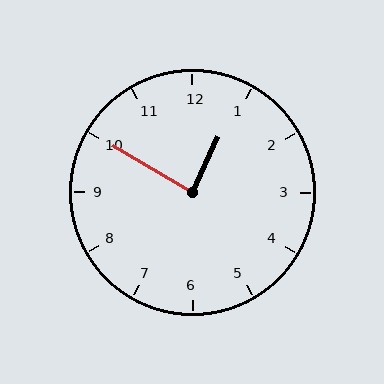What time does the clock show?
12:50.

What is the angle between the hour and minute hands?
Approximately 85 degrees.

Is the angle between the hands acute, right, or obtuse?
It is right.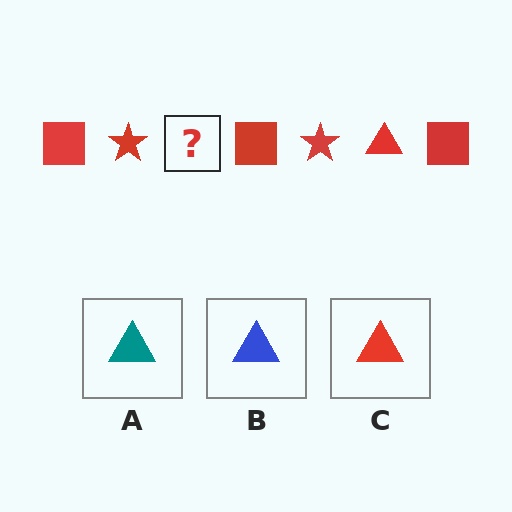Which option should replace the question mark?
Option C.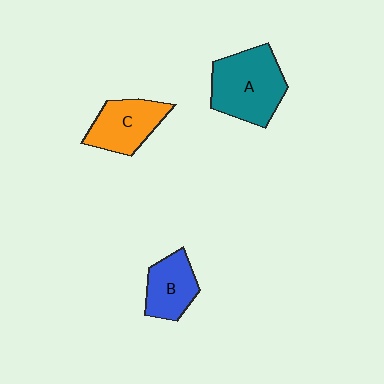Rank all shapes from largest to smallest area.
From largest to smallest: A (teal), C (orange), B (blue).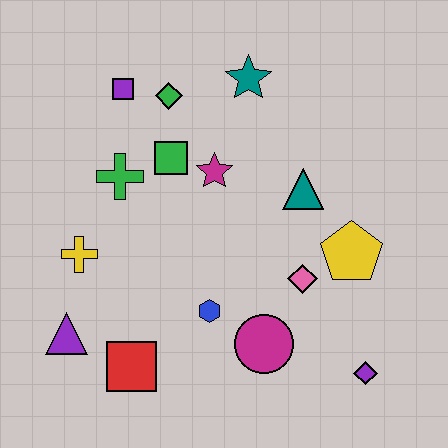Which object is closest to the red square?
The purple triangle is closest to the red square.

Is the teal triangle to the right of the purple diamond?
No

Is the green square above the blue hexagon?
Yes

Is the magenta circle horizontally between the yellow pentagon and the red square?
Yes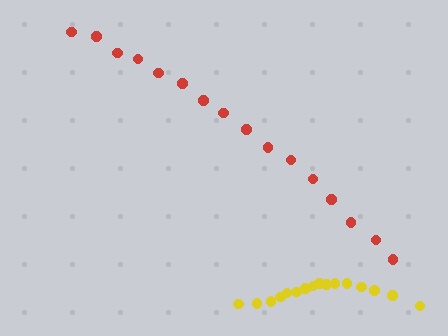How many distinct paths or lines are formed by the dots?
There are 2 distinct paths.